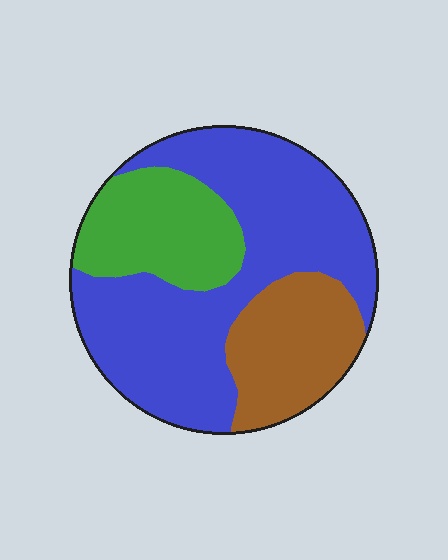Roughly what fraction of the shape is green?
Green covers about 20% of the shape.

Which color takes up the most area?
Blue, at roughly 55%.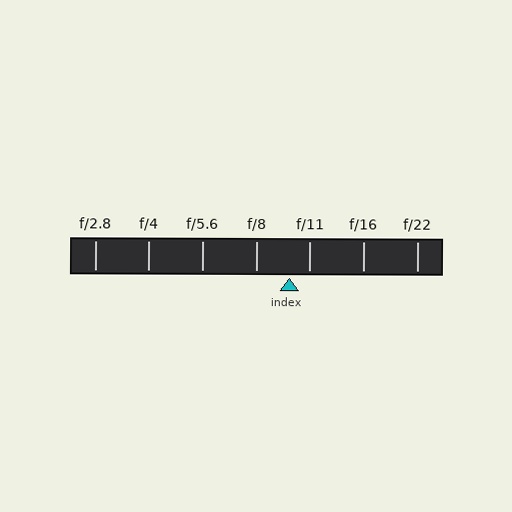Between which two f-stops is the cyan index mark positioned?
The index mark is between f/8 and f/11.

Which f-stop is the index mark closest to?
The index mark is closest to f/11.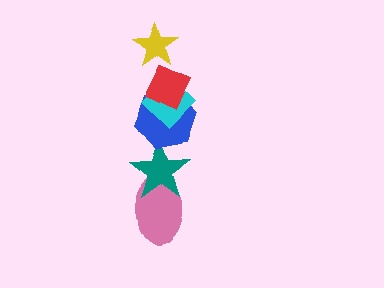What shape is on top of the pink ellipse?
The teal star is on top of the pink ellipse.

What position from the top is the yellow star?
The yellow star is 1st from the top.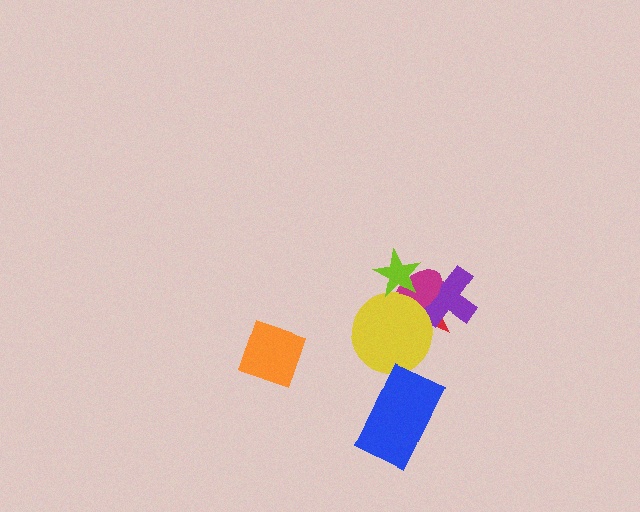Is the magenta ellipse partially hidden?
Yes, it is partially covered by another shape.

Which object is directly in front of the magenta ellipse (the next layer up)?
The yellow circle is directly in front of the magenta ellipse.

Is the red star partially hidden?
Yes, it is partially covered by another shape.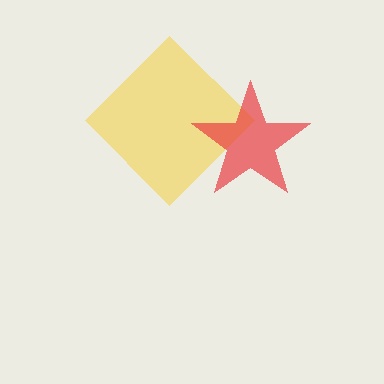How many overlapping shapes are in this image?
There are 2 overlapping shapes in the image.